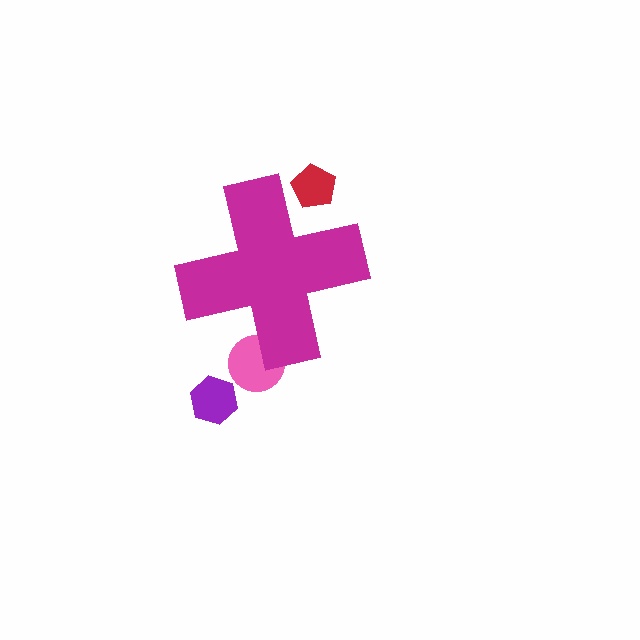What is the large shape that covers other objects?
A magenta cross.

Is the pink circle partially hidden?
Yes, the pink circle is partially hidden behind the magenta cross.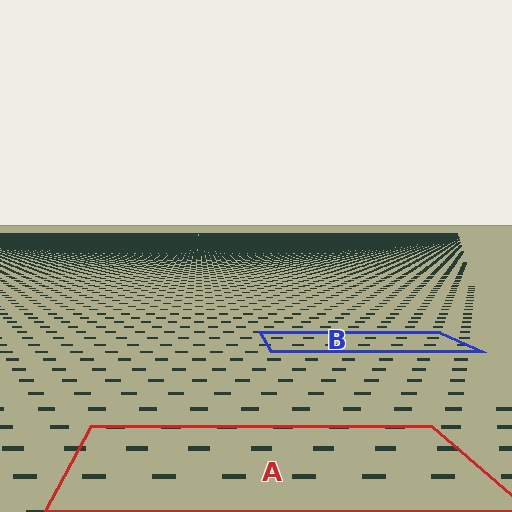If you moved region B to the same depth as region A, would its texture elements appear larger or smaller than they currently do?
They would appear larger. At a closer depth, the same texture elements are projected at a bigger on-screen size.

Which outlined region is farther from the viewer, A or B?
Region B is farther from the viewer — the texture elements inside it appear smaller and more densely packed.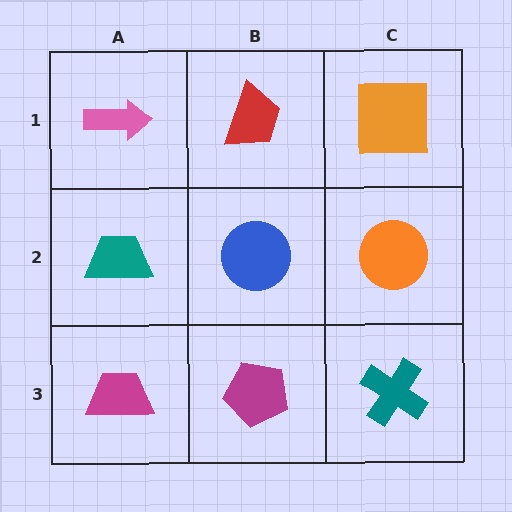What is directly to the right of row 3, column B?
A teal cross.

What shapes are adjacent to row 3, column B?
A blue circle (row 2, column B), a magenta trapezoid (row 3, column A), a teal cross (row 3, column C).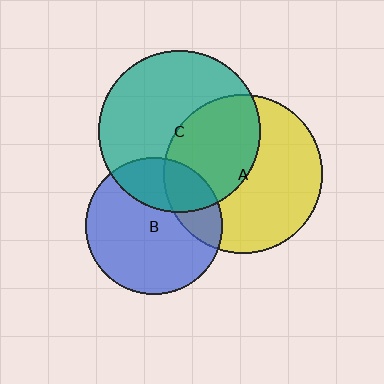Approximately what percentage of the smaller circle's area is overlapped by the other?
Approximately 45%.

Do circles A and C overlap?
Yes.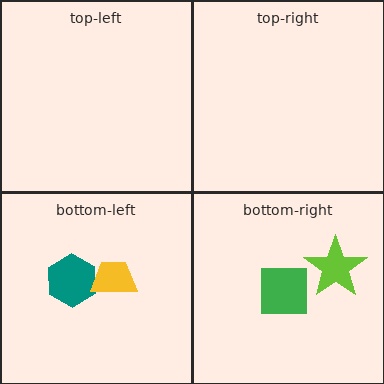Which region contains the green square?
The bottom-right region.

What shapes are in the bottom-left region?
The teal hexagon, the yellow trapezoid.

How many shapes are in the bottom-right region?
2.